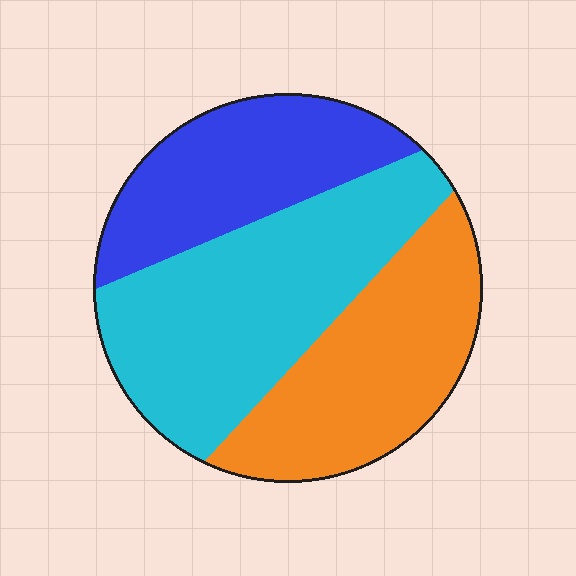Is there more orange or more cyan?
Cyan.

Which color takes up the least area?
Blue, at roughly 25%.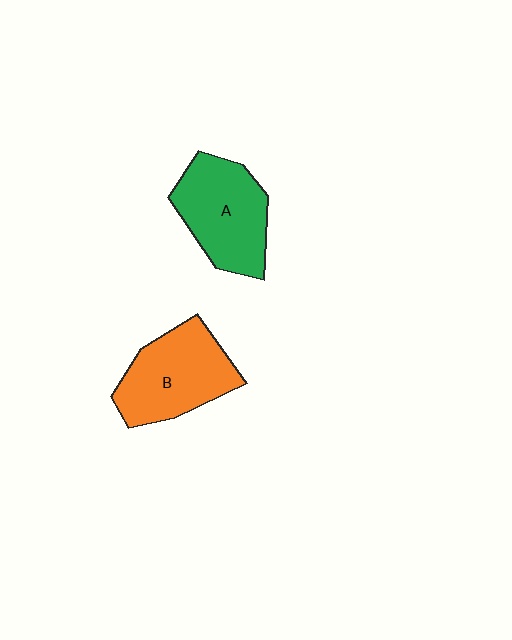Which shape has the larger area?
Shape B (orange).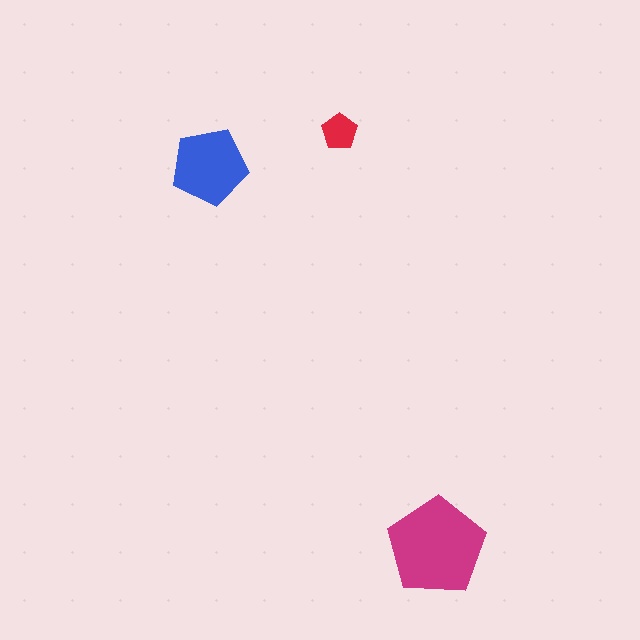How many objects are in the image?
There are 3 objects in the image.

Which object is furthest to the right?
The magenta pentagon is rightmost.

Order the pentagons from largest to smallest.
the magenta one, the blue one, the red one.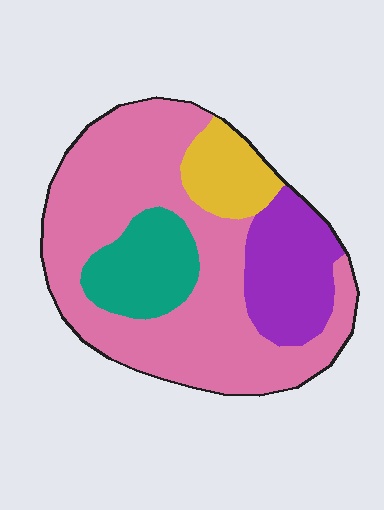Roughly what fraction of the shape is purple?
Purple covers about 15% of the shape.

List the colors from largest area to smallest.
From largest to smallest: pink, purple, teal, yellow.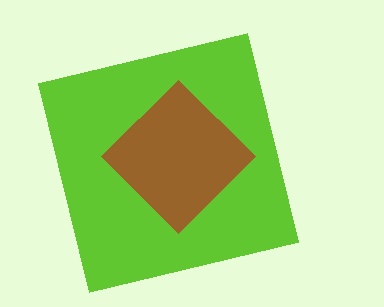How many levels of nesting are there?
2.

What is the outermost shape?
The lime square.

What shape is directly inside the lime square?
The brown diamond.